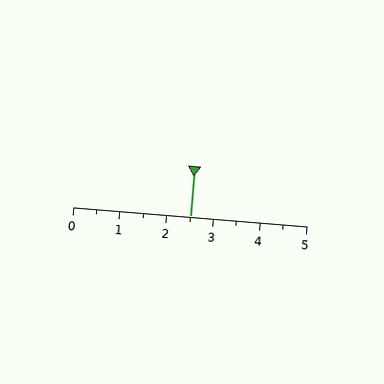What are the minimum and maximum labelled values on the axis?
The axis runs from 0 to 5.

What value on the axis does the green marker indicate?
The marker indicates approximately 2.5.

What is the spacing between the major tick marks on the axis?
The major ticks are spaced 1 apart.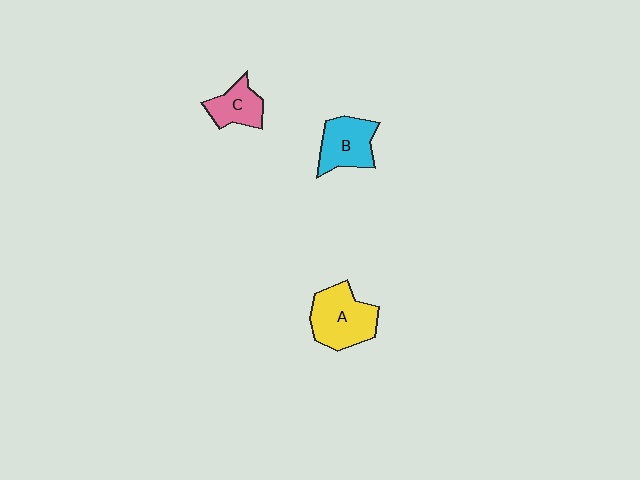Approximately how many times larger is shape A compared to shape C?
Approximately 1.7 times.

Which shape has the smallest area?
Shape C (pink).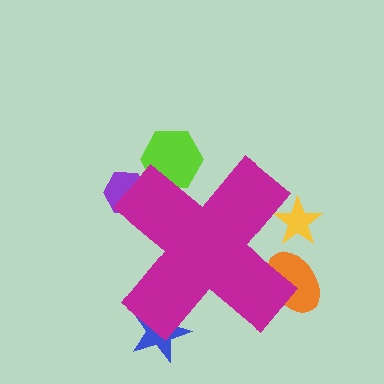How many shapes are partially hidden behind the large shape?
5 shapes are partially hidden.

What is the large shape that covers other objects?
A magenta cross.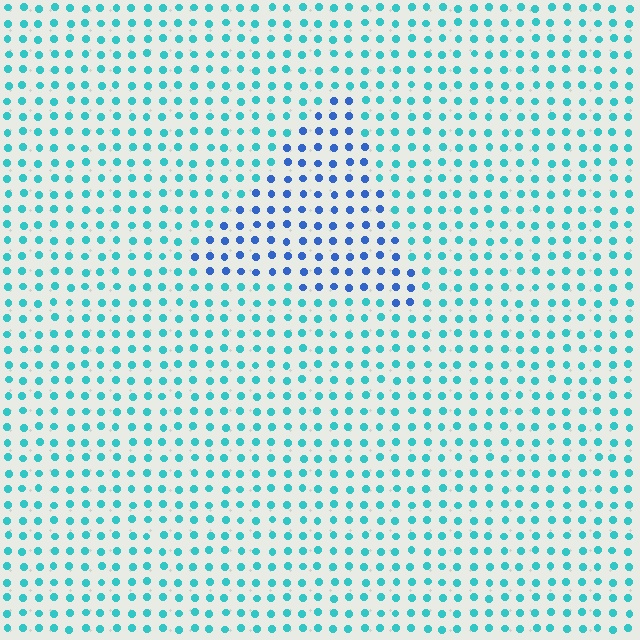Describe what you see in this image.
The image is filled with small cyan elements in a uniform arrangement. A triangle-shaped region is visible where the elements are tinted to a slightly different hue, forming a subtle color boundary.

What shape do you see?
I see a triangle.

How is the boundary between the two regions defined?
The boundary is defined purely by a slight shift in hue (about 40 degrees). Spacing, size, and orientation are identical on both sides.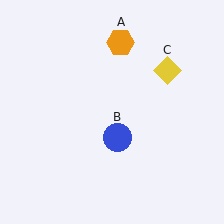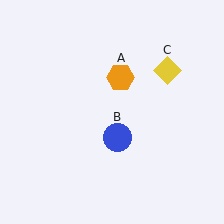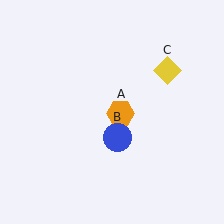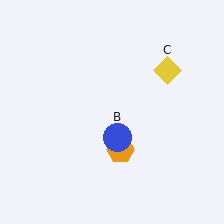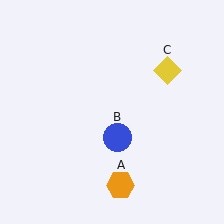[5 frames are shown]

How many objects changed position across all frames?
1 object changed position: orange hexagon (object A).